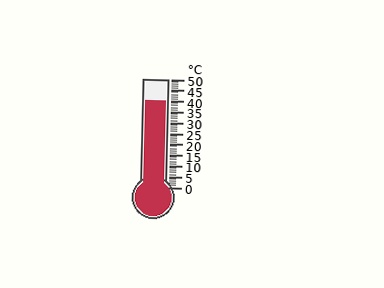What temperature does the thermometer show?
The thermometer shows approximately 40°C.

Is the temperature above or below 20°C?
The temperature is above 20°C.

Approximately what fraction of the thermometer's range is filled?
The thermometer is filled to approximately 80% of its range.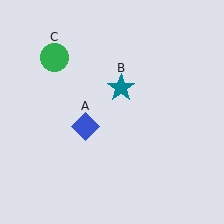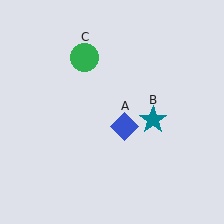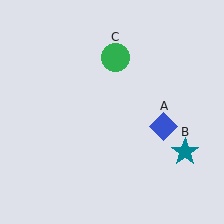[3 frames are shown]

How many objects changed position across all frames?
3 objects changed position: blue diamond (object A), teal star (object B), green circle (object C).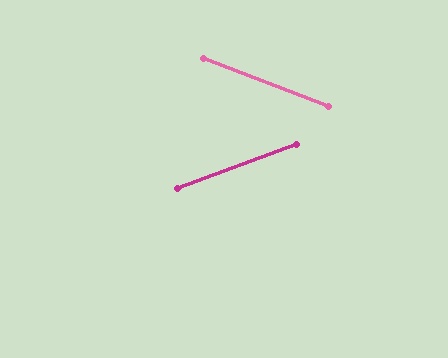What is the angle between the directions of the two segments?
Approximately 41 degrees.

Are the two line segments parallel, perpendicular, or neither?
Neither parallel nor perpendicular — they differ by about 41°.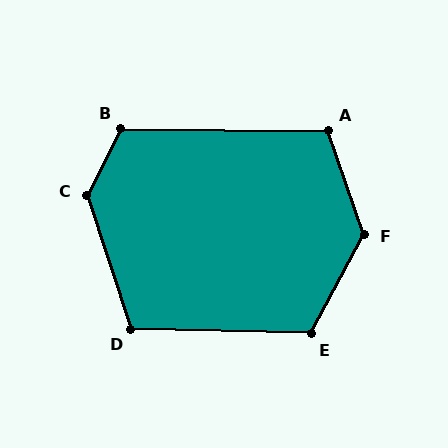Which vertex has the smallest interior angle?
A, at approximately 109 degrees.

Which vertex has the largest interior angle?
C, at approximately 134 degrees.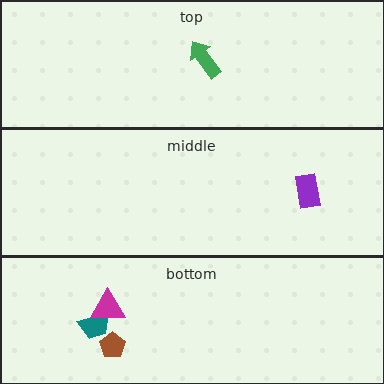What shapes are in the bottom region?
The brown pentagon, the teal trapezoid, the magenta triangle.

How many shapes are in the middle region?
1.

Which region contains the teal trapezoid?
The bottom region.